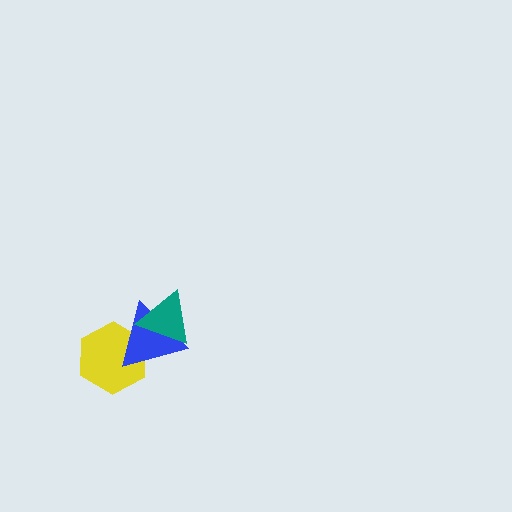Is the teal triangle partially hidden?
No, no other shape covers it.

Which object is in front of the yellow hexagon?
The blue triangle is in front of the yellow hexagon.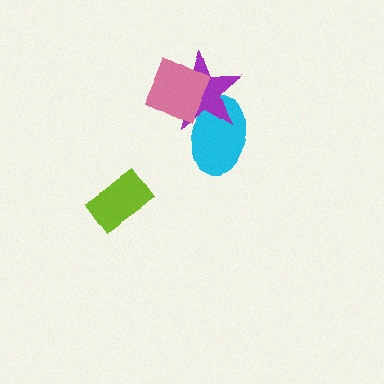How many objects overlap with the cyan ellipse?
2 objects overlap with the cyan ellipse.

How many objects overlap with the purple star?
2 objects overlap with the purple star.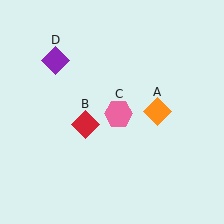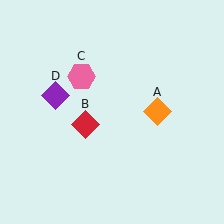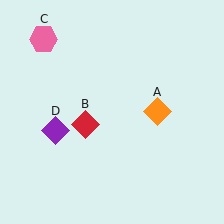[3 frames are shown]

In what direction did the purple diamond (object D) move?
The purple diamond (object D) moved down.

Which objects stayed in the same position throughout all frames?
Orange diamond (object A) and red diamond (object B) remained stationary.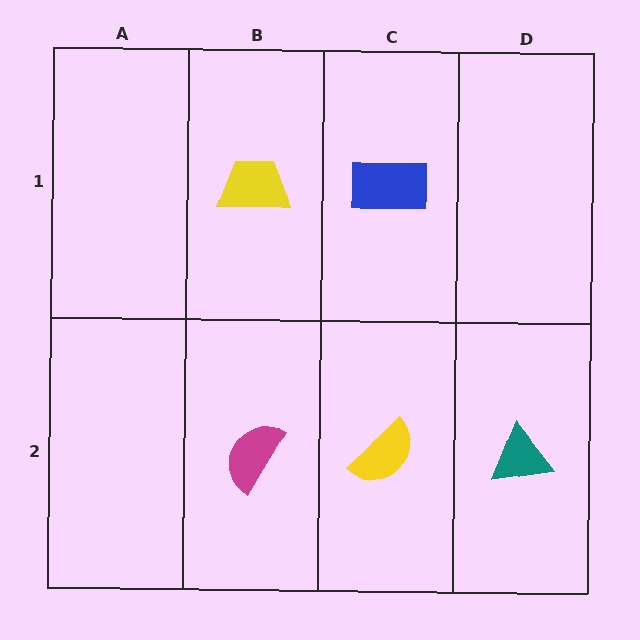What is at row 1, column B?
A yellow trapezoid.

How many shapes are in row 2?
3 shapes.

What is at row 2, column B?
A magenta semicircle.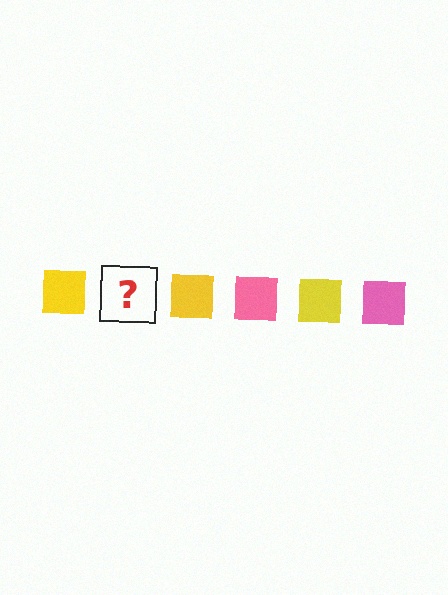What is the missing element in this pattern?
The missing element is a pink square.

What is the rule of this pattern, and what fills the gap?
The rule is that the pattern cycles through yellow, pink squares. The gap should be filled with a pink square.